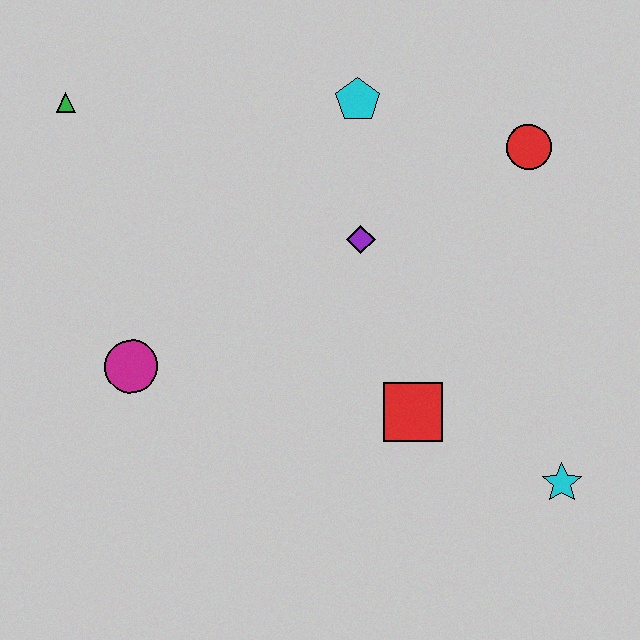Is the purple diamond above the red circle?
No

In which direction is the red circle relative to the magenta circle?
The red circle is to the right of the magenta circle.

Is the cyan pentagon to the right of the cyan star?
No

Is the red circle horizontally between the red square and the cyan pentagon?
No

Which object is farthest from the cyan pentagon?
The cyan star is farthest from the cyan pentagon.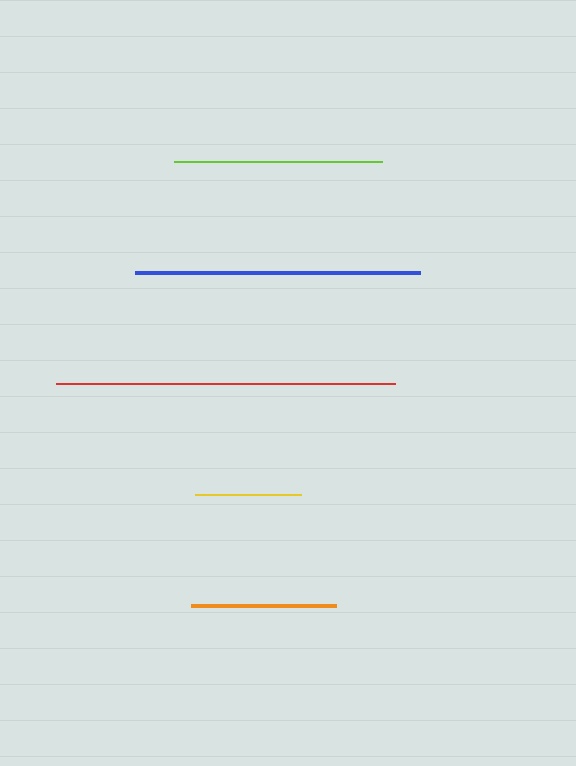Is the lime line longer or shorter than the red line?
The red line is longer than the lime line.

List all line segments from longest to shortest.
From longest to shortest: red, blue, lime, orange, yellow.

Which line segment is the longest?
The red line is the longest at approximately 339 pixels.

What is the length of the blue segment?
The blue segment is approximately 286 pixels long.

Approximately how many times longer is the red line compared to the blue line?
The red line is approximately 1.2 times the length of the blue line.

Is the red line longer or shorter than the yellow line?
The red line is longer than the yellow line.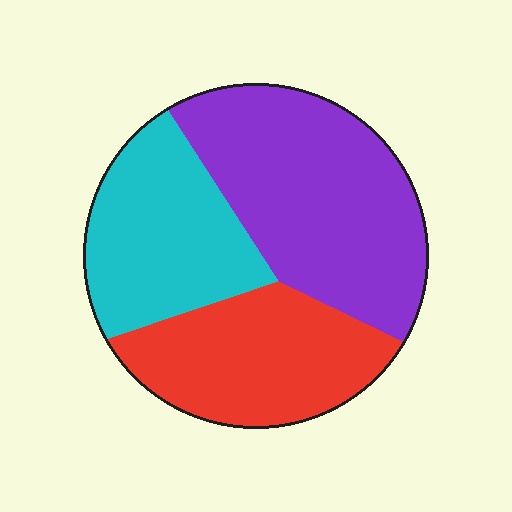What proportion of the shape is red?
Red takes up about one third (1/3) of the shape.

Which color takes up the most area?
Purple, at roughly 40%.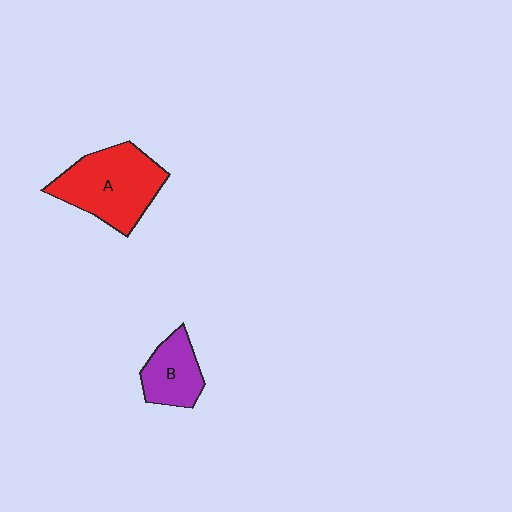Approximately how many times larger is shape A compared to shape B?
Approximately 1.8 times.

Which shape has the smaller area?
Shape B (purple).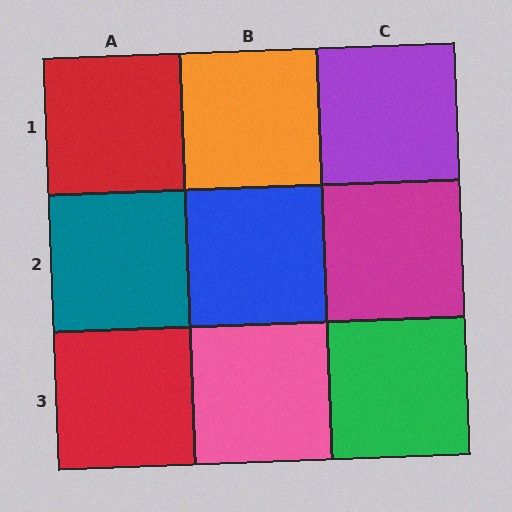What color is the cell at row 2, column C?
Magenta.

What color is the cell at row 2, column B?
Blue.